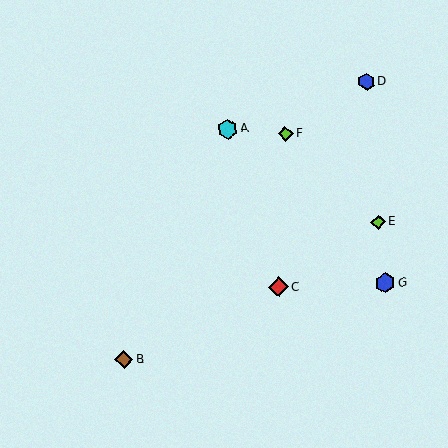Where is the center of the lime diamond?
The center of the lime diamond is at (286, 134).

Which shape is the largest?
The cyan hexagon (labeled A) is the largest.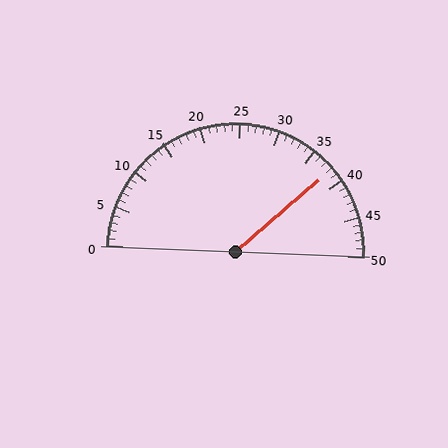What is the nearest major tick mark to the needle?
The nearest major tick mark is 40.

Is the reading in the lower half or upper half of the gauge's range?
The reading is in the upper half of the range (0 to 50).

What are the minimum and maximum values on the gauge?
The gauge ranges from 0 to 50.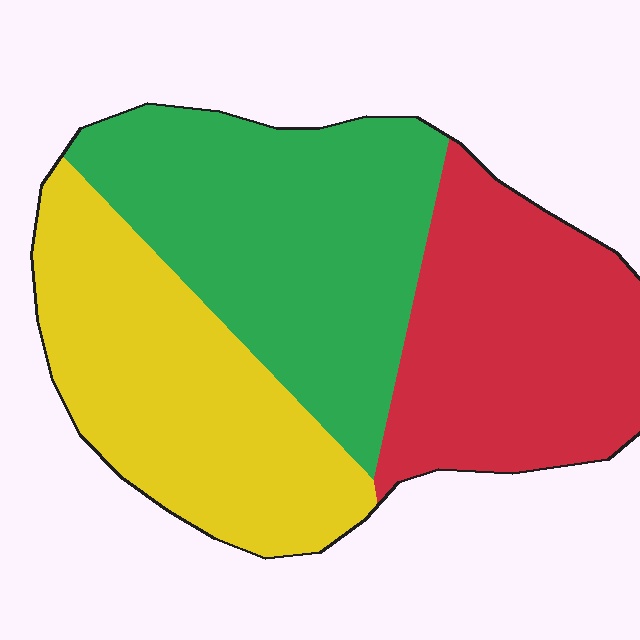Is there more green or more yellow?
Green.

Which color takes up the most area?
Green, at roughly 35%.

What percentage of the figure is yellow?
Yellow covers around 35% of the figure.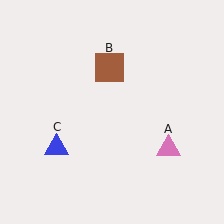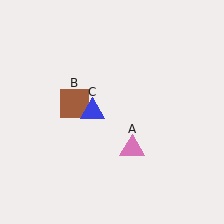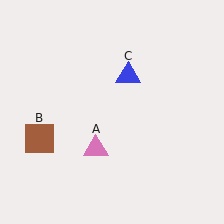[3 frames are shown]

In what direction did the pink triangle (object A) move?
The pink triangle (object A) moved left.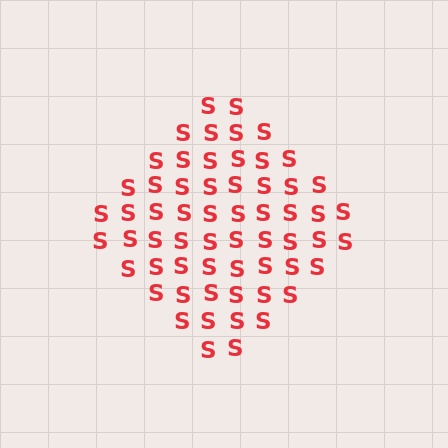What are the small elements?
The small elements are letter S's.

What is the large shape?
The large shape is a diamond.